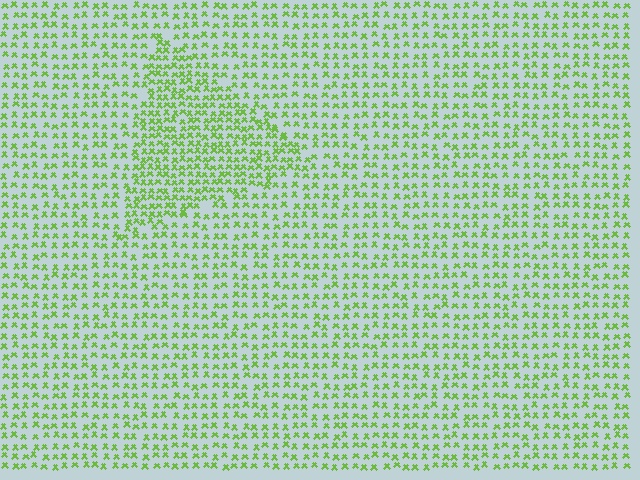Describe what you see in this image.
The image contains small lime elements arranged at two different densities. A triangle-shaped region is visible where the elements are more densely packed than the surrounding area.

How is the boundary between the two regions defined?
The boundary is defined by a change in element density (approximately 1.7x ratio). All elements are the same color, size, and shape.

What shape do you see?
I see a triangle.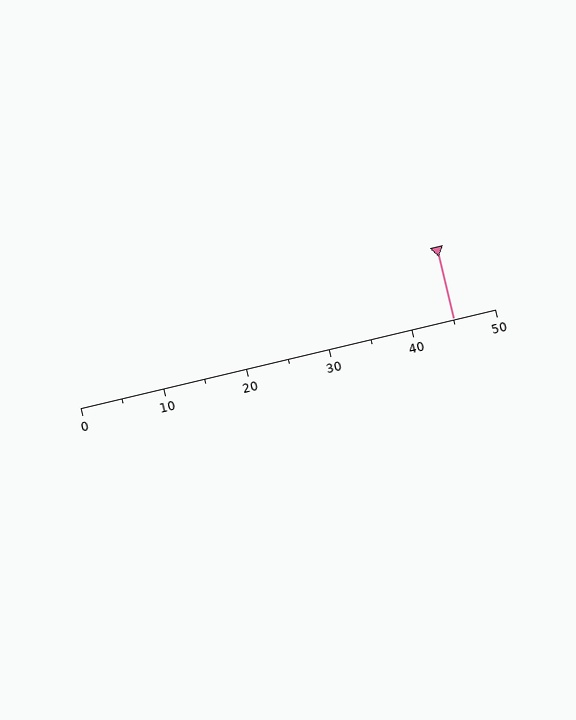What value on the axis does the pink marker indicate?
The marker indicates approximately 45.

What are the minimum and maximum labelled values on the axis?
The axis runs from 0 to 50.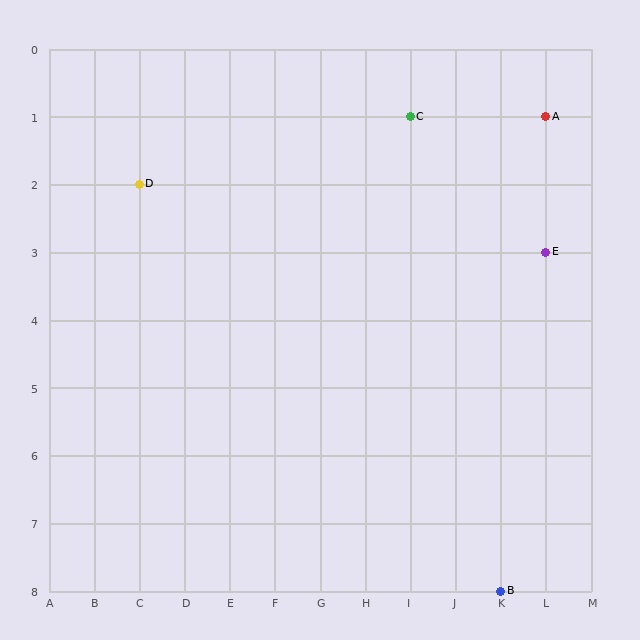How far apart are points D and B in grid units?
Points D and B are 8 columns and 6 rows apart (about 10.0 grid units diagonally).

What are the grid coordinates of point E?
Point E is at grid coordinates (L, 3).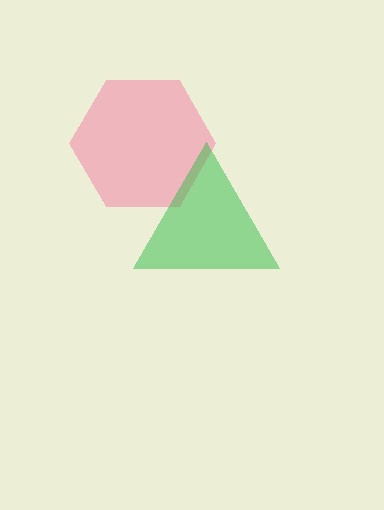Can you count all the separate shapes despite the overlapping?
Yes, there are 2 separate shapes.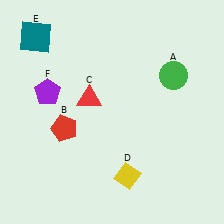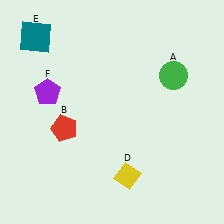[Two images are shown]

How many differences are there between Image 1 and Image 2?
There is 1 difference between the two images.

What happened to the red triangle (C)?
The red triangle (C) was removed in Image 2. It was in the top-left area of Image 1.